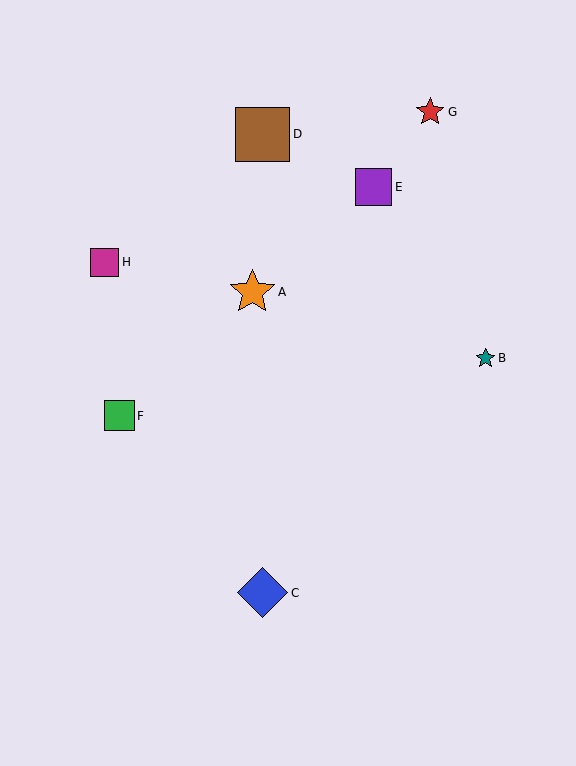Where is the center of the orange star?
The center of the orange star is at (252, 292).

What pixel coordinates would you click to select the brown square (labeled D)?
Click at (262, 134) to select the brown square D.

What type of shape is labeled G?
Shape G is a red star.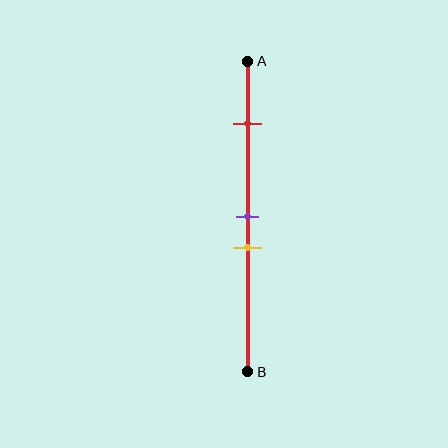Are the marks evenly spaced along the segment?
No, the marks are not evenly spaced.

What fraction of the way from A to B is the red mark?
The red mark is approximately 20% (0.2) of the way from A to B.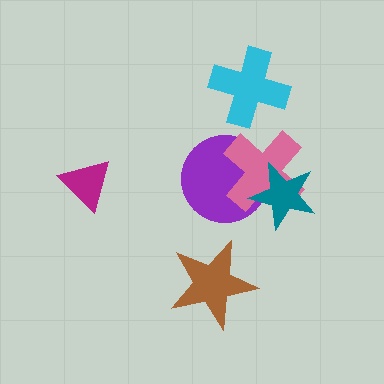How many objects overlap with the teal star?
2 objects overlap with the teal star.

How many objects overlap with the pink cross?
2 objects overlap with the pink cross.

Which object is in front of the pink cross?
The teal star is in front of the pink cross.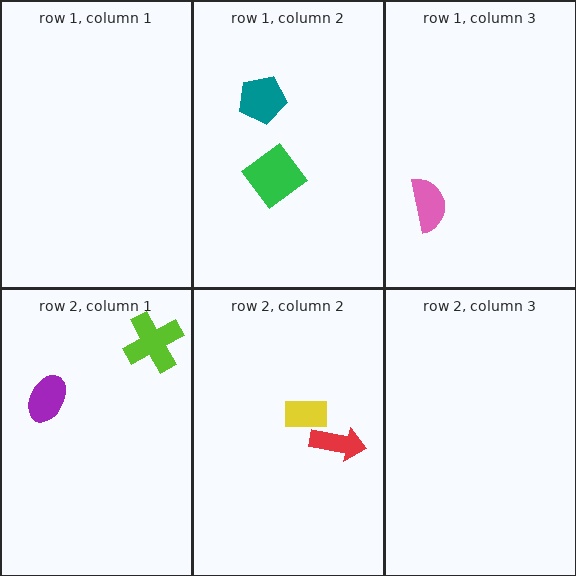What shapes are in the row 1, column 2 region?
The green diamond, the teal pentagon.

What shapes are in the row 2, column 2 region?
The red arrow, the yellow rectangle.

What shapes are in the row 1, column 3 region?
The pink semicircle.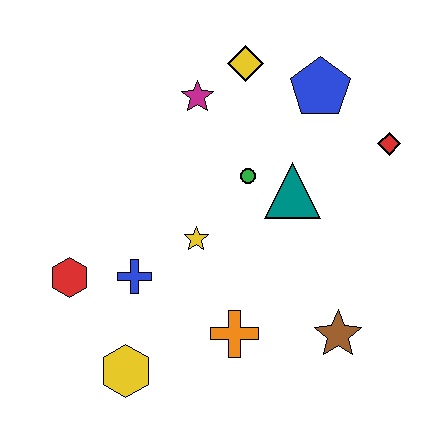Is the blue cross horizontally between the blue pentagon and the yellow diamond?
No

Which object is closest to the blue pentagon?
The yellow diamond is closest to the blue pentagon.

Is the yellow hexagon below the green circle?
Yes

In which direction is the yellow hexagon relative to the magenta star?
The yellow hexagon is below the magenta star.